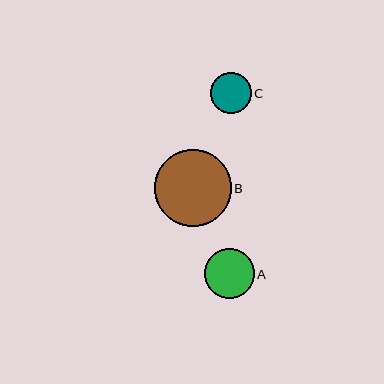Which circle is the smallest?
Circle C is the smallest with a size of approximately 41 pixels.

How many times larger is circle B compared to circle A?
Circle B is approximately 1.6 times the size of circle A.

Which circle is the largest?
Circle B is the largest with a size of approximately 77 pixels.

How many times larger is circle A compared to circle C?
Circle A is approximately 1.2 times the size of circle C.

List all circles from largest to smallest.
From largest to smallest: B, A, C.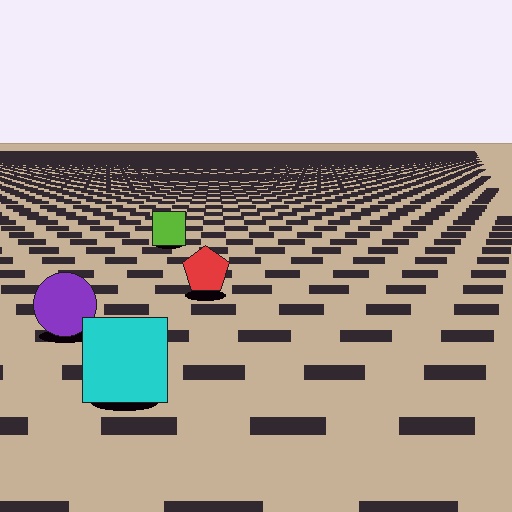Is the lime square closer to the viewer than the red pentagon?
No. The red pentagon is closer — you can tell from the texture gradient: the ground texture is coarser near it.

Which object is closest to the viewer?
The cyan square is closest. The texture marks near it are larger and more spread out.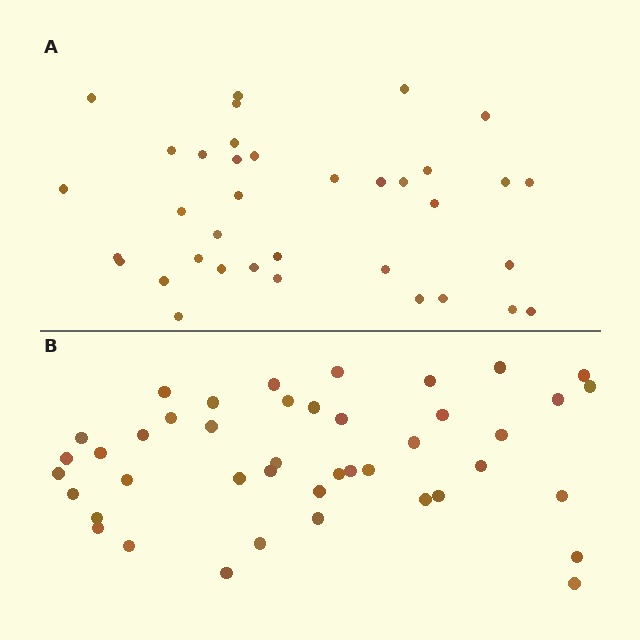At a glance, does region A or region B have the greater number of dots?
Region B (the bottom region) has more dots.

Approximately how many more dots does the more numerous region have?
Region B has roughly 8 or so more dots than region A.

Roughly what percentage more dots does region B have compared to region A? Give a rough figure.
About 20% more.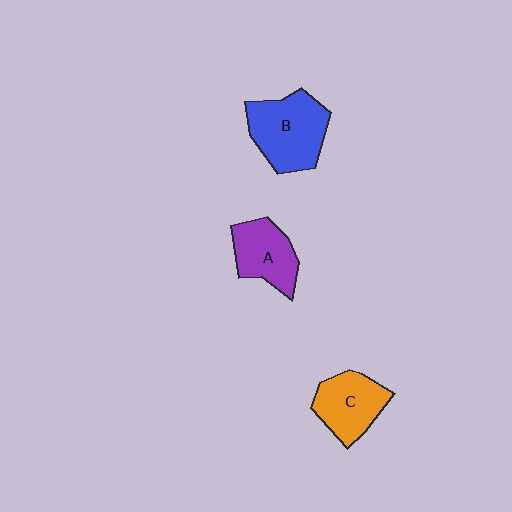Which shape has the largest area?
Shape B (blue).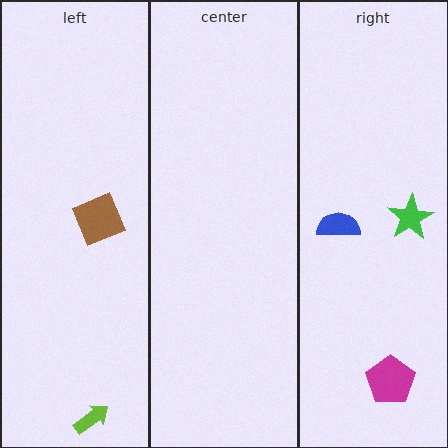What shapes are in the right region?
The green star, the magenta pentagon, the blue semicircle.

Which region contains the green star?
The right region.